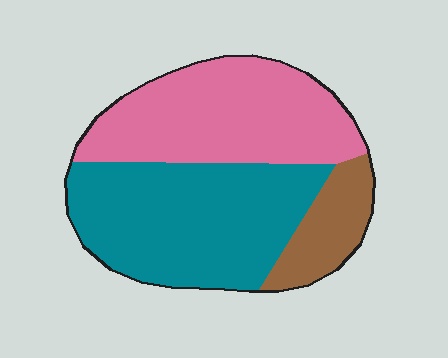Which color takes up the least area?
Brown, at roughly 15%.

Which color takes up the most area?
Teal, at roughly 45%.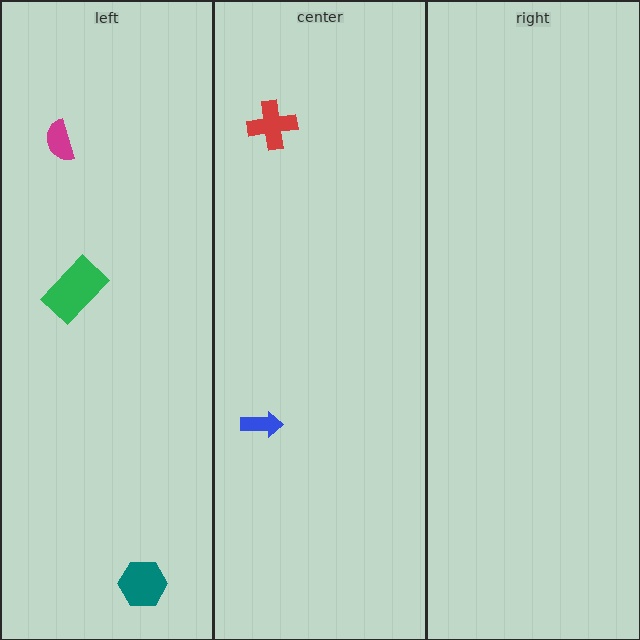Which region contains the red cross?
The center region.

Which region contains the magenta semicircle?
The left region.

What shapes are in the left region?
The teal hexagon, the green rectangle, the magenta semicircle.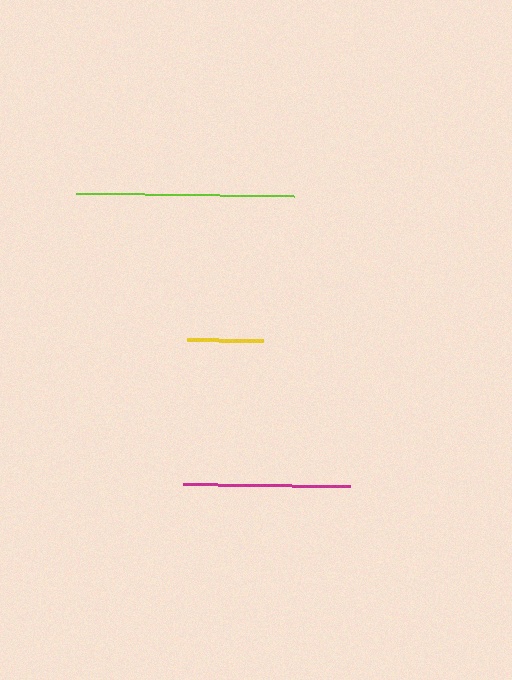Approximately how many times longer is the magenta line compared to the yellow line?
The magenta line is approximately 2.2 times the length of the yellow line.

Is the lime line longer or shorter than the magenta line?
The lime line is longer than the magenta line.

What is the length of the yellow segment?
The yellow segment is approximately 76 pixels long.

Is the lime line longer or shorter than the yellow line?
The lime line is longer than the yellow line.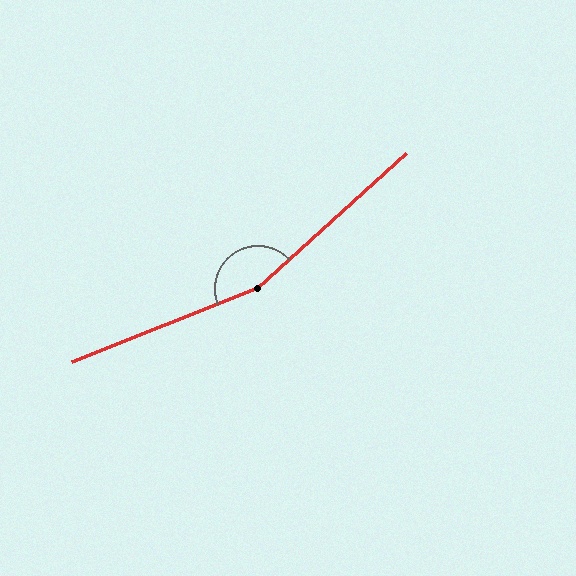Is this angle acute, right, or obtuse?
It is obtuse.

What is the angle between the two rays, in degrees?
Approximately 159 degrees.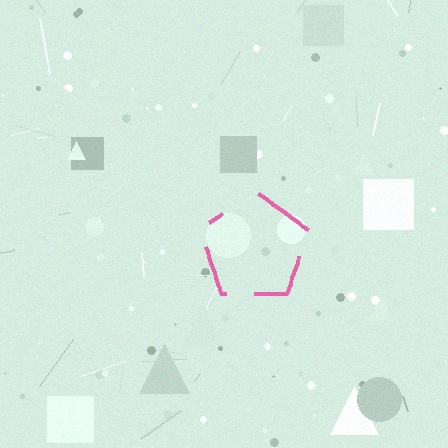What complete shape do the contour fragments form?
The contour fragments form a pentagon.